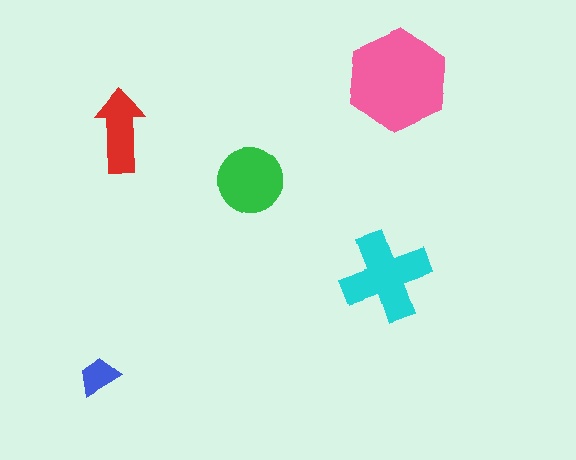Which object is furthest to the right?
The pink hexagon is rightmost.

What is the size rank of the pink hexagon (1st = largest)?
1st.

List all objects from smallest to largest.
The blue trapezoid, the red arrow, the green circle, the cyan cross, the pink hexagon.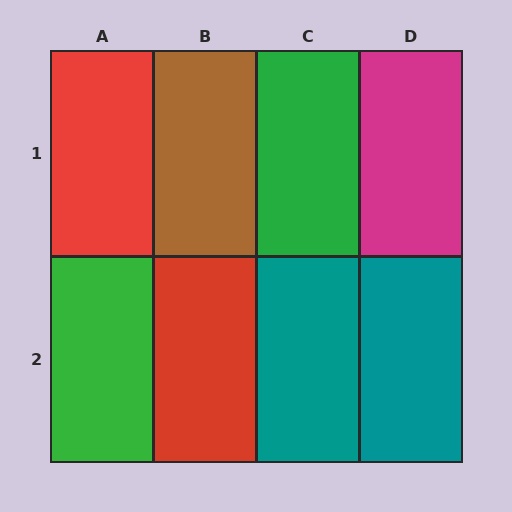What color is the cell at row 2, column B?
Red.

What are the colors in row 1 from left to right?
Red, brown, green, magenta.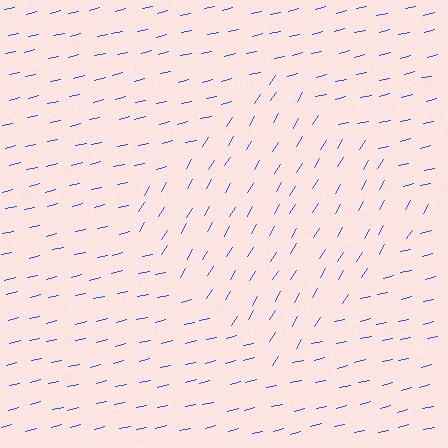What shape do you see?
I see a diamond.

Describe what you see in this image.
The image is filled with small blue line segments. A diamond region in the image has lines oriented differently from the surrounding lines, creating a visible texture boundary.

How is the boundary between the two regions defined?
The boundary is defined purely by a change in line orientation (approximately 45 degrees difference). All lines are the same color and thickness.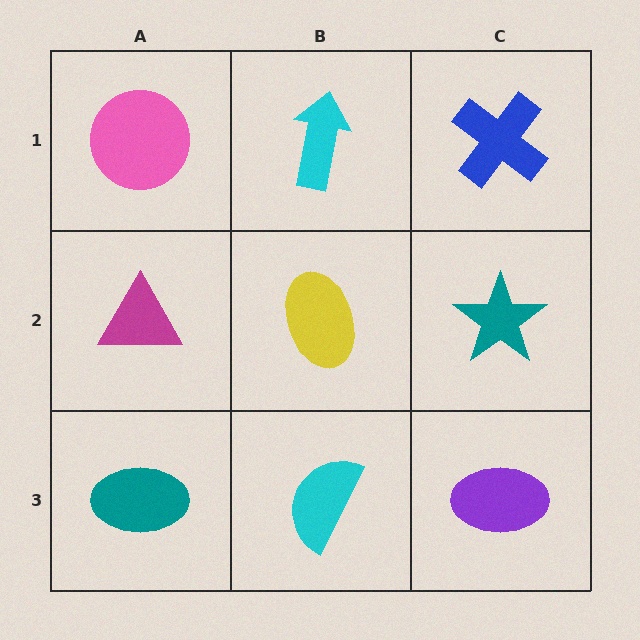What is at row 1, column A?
A pink circle.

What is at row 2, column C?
A teal star.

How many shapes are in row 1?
3 shapes.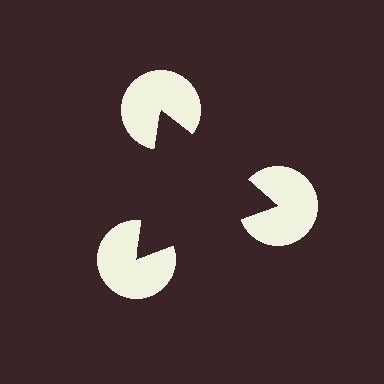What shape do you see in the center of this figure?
An illusory triangle — its edges are inferred from the aligned wedge cuts in the pac-man discs, not physically drawn.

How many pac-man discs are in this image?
There are 3 — one at each vertex of the illusory triangle.